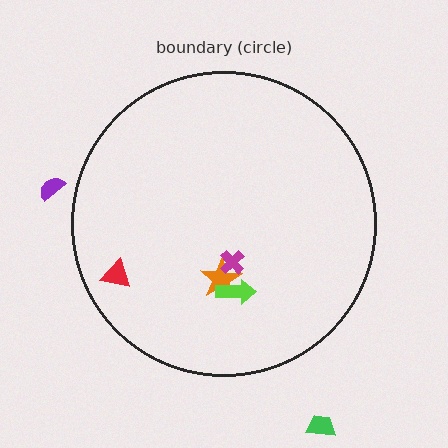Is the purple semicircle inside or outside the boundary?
Outside.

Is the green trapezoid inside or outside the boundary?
Outside.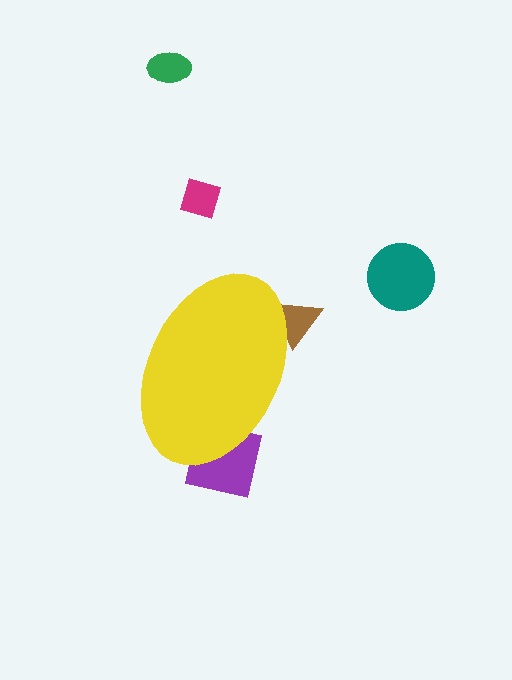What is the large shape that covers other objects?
A yellow ellipse.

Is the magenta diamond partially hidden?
No, the magenta diamond is fully visible.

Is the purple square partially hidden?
Yes, the purple square is partially hidden behind the yellow ellipse.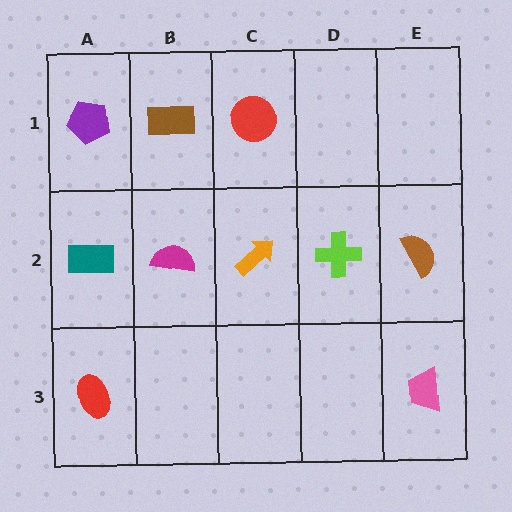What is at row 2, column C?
An orange arrow.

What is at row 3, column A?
A red ellipse.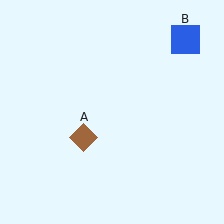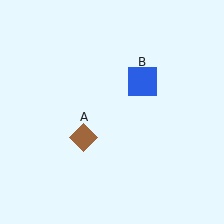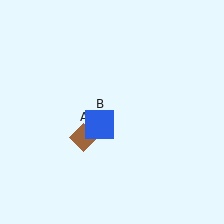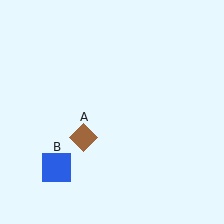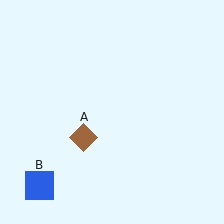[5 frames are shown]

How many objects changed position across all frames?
1 object changed position: blue square (object B).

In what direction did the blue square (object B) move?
The blue square (object B) moved down and to the left.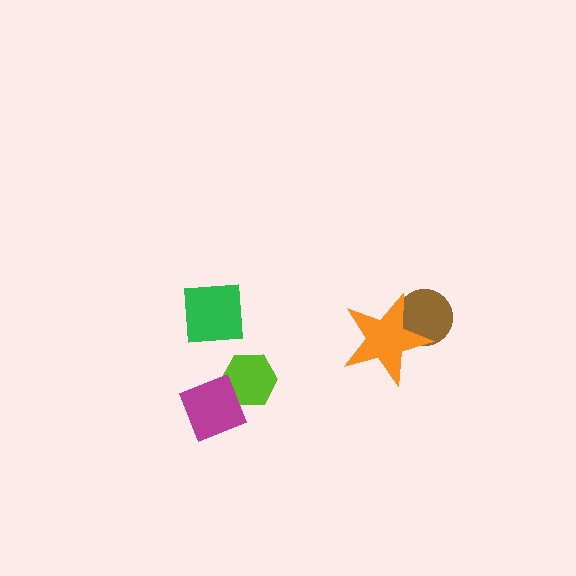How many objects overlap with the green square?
0 objects overlap with the green square.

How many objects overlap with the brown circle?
1 object overlaps with the brown circle.